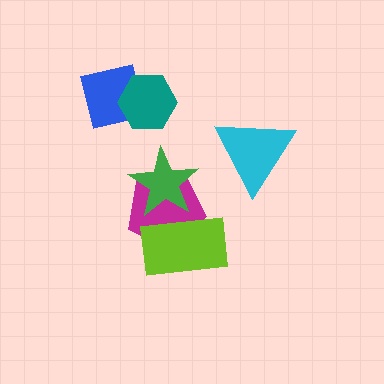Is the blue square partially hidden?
Yes, it is partially covered by another shape.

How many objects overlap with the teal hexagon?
1 object overlaps with the teal hexagon.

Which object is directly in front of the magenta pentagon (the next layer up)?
The lime rectangle is directly in front of the magenta pentagon.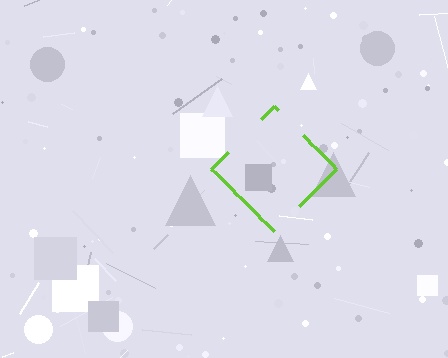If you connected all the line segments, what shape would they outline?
They would outline a diamond.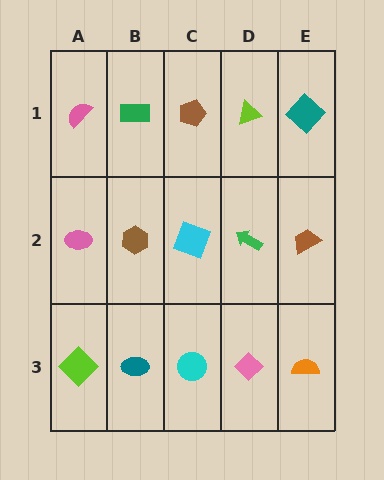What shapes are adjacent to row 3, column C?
A cyan square (row 2, column C), a teal ellipse (row 3, column B), a pink diamond (row 3, column D).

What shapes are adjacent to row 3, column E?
A brown trapezoid (row 2, column E), a pink diamond (row 3, column D).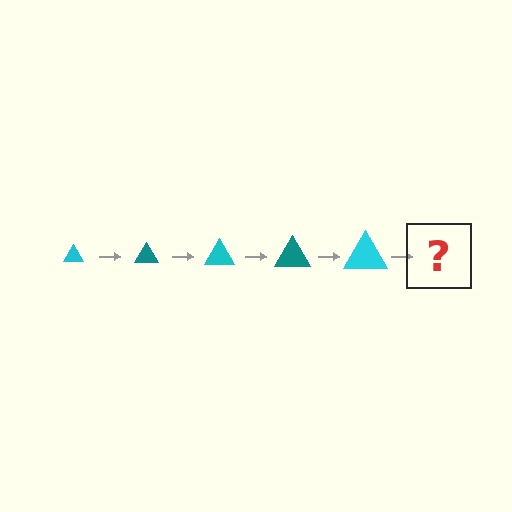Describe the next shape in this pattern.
It should be a teal triangle, larger than the previous one.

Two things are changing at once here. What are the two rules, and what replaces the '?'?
The two rules are that the triangle grows larger each step and the color cycles through cyan and teal. The '?' should be a teal triangle, larger than the previous one.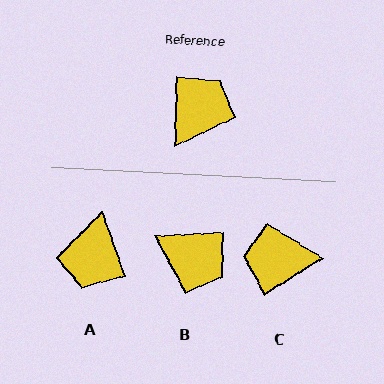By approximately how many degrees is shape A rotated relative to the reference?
Approximately 160 degrees clockwise.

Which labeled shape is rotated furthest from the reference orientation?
A, about 160 degrees away.